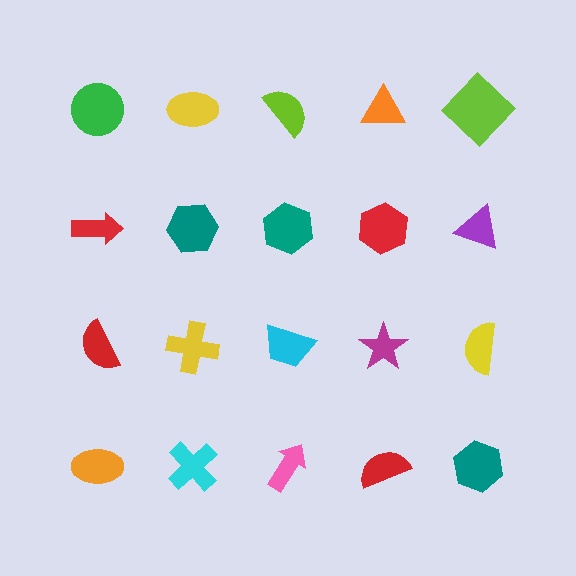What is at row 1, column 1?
A green circle.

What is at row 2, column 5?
A purple triangle.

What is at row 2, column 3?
A teal hexagon.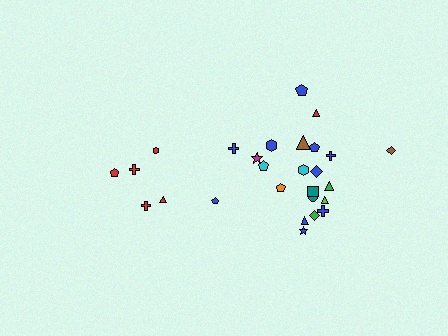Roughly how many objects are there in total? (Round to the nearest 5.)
Roughly 25 objects in total.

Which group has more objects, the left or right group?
The right group.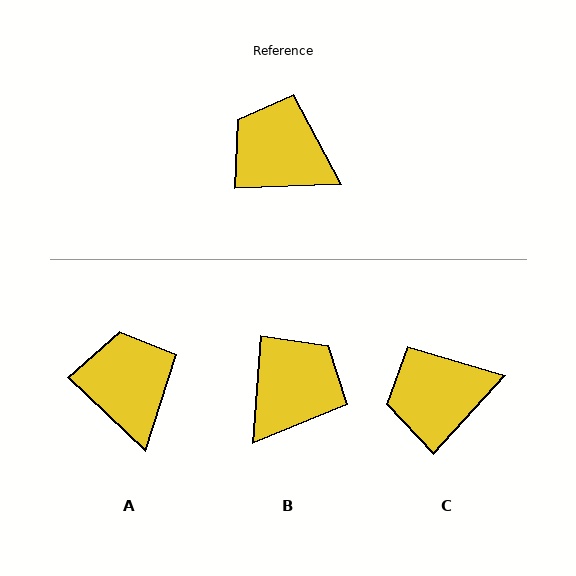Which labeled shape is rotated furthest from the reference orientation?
B, about 96 degrees away.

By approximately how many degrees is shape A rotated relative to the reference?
Approximately 46 degrees clockwise.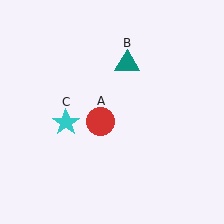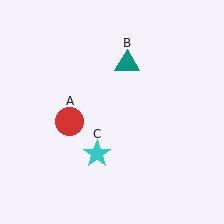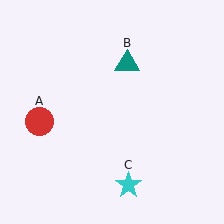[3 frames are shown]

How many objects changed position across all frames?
2 objects changed position: red circle (object A), cyan star (object C).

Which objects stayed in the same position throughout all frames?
Teal triangle (object B) remained stationary.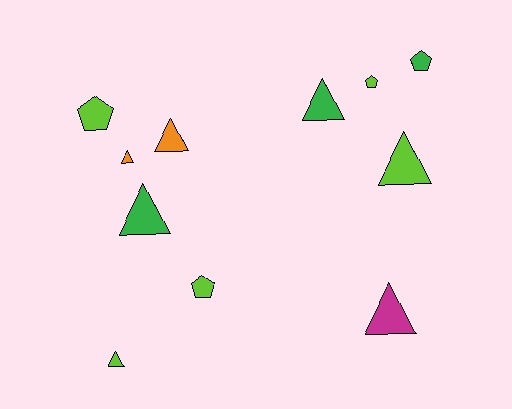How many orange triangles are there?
There are 2 orange triangles.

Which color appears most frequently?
Lime, with 5 objects.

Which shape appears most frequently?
Triangle, with 7 objects.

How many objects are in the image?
There are 11 objects.